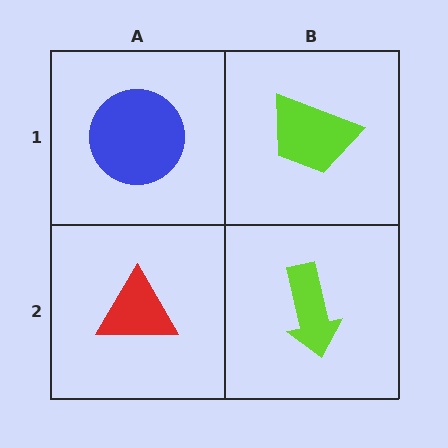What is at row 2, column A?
A red triangle.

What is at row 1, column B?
A lime trapezoid.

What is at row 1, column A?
A blue circle.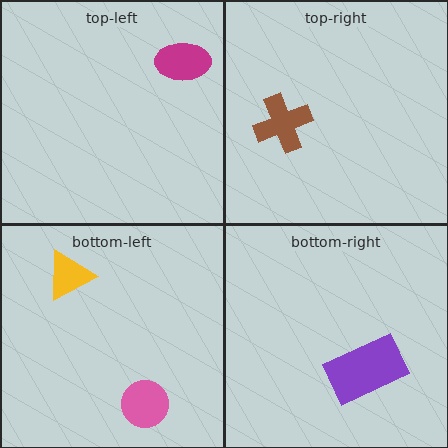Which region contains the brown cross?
The top-right region.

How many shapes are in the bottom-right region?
1.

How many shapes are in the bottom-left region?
2.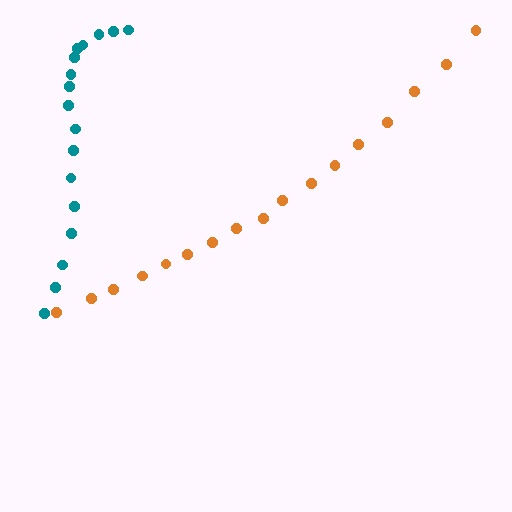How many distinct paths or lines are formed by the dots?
There are 2 distinct paths.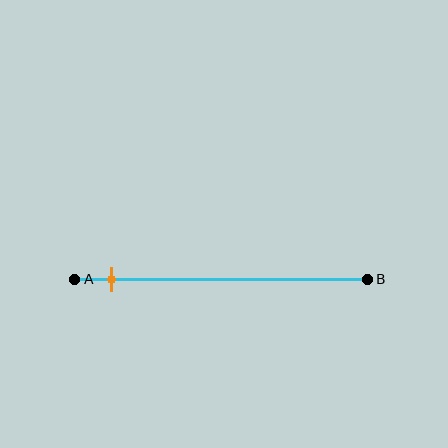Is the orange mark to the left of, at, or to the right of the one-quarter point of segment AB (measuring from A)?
The orange mark is to the left of the one-quarter point of segment AB.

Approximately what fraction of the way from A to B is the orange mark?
The orange mark is approximately 15% of the way from A to B.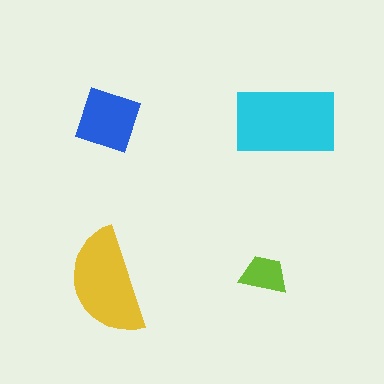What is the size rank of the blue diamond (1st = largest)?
3rd.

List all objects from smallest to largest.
The lime trapezoid, the blue diamond, the yellow semicircle, the cyan rectangle.